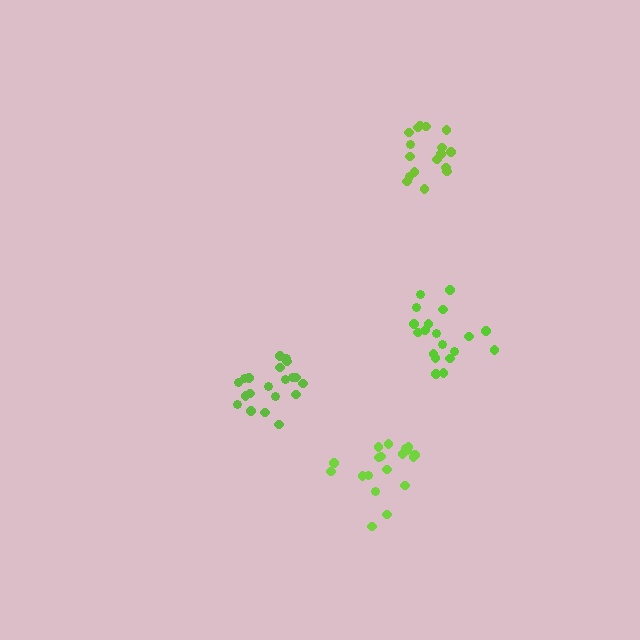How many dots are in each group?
Group 1: 20 dots, Group 2: 19 dots, Group 3: 17 dots, Group 4: 19 dots (75 total).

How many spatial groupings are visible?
There are 4 spatial groupings.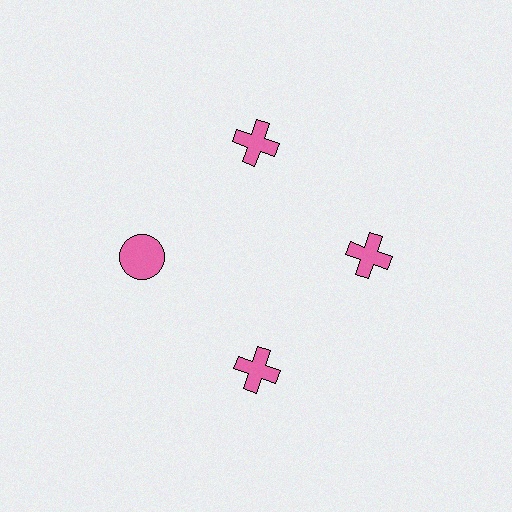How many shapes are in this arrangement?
There are 4 shapes arranged in a ring pattern.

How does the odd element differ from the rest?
It has a different shape: circle instead of cross.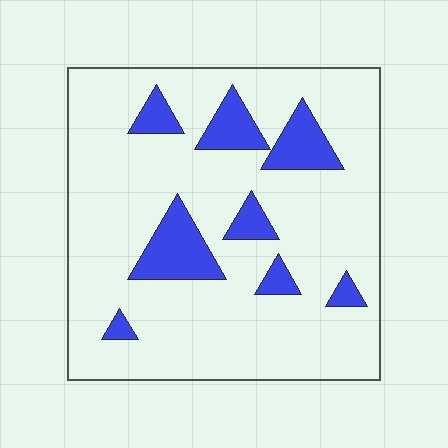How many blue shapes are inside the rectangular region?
8.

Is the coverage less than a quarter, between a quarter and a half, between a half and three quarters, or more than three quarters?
Less than a quarter.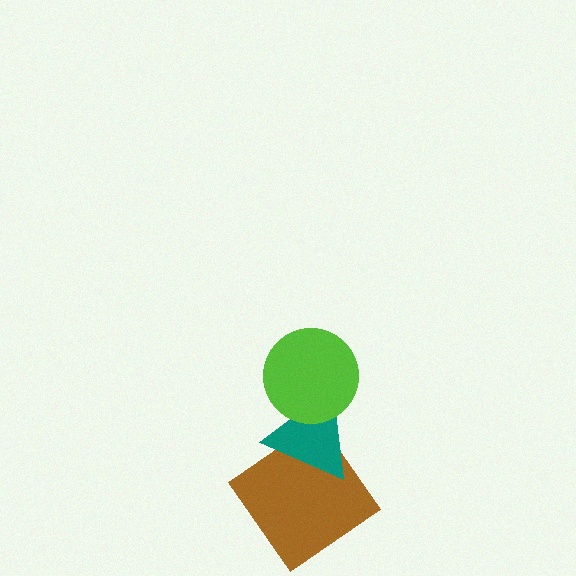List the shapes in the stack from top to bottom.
From top to bottom: the lime circle, the teal triangle, the brown diamond.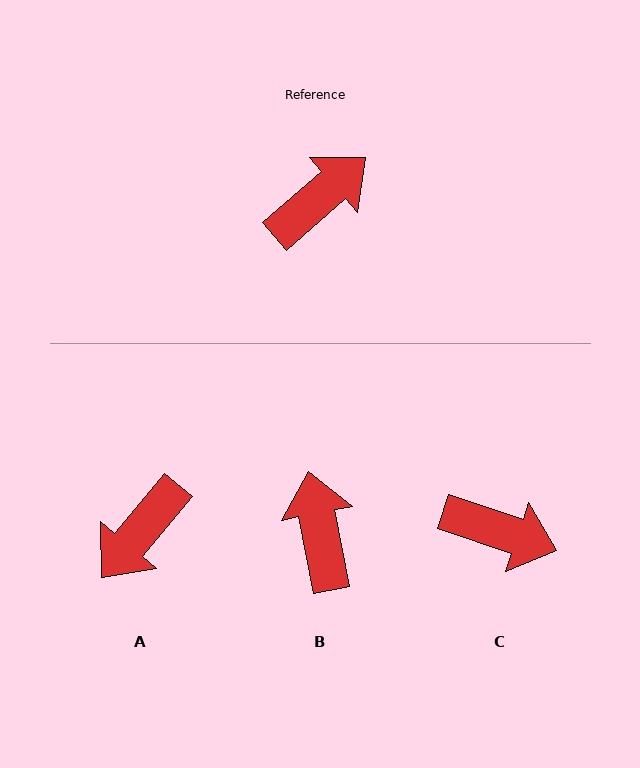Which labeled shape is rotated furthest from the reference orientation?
A, about 171 degrees away.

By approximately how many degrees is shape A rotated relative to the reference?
Approximately 171 degrees clockwise.